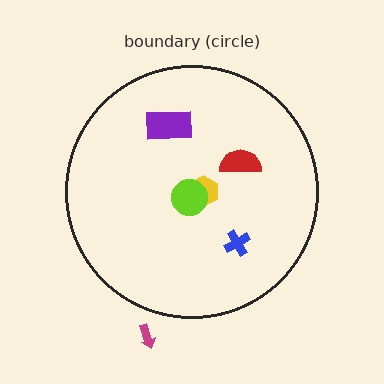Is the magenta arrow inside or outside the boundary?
Outside.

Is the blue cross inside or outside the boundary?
Inside.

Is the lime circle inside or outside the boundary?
Inside.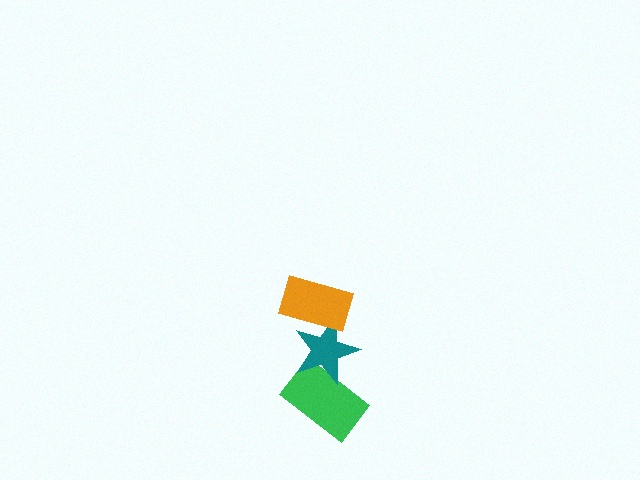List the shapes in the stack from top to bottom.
From top to bottom: the orange rectangle, the teal star, the green rectangle.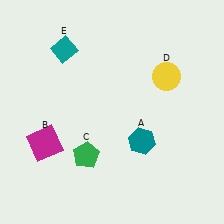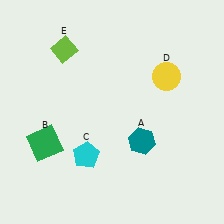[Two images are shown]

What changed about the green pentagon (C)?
In Image 1, C is green. In Image 2, it changed to cyan.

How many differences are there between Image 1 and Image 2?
There are 3 differences between the two images.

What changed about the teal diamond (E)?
In Image 1, E is teal. In Image 2, it changed to lime.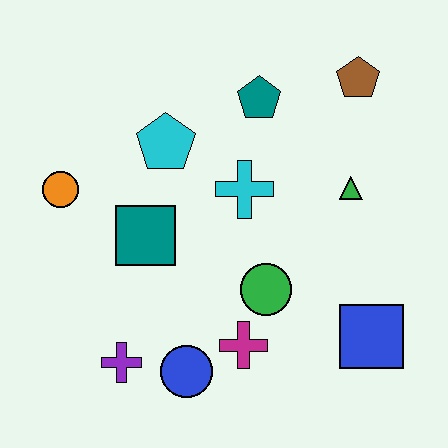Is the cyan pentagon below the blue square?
No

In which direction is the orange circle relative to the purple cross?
The orange circle is above the purple cross.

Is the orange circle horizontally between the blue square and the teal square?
No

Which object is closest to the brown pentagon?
The teal pentagon is closest to the brown pentagon.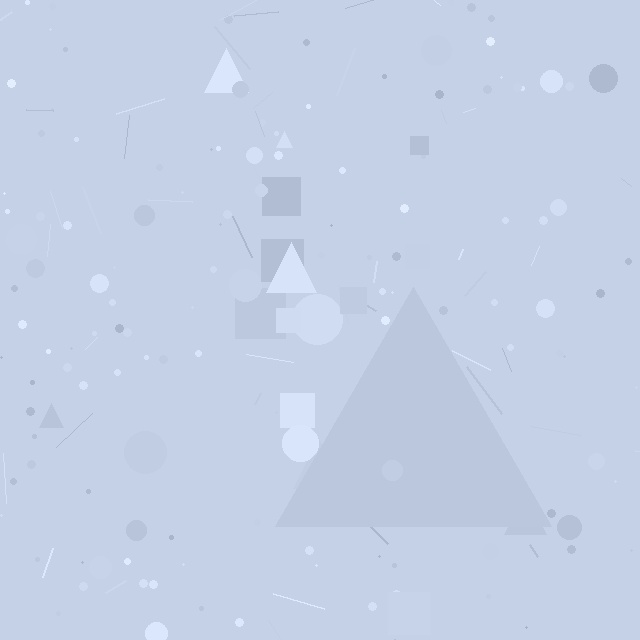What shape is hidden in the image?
A triangle is hidden in the image.